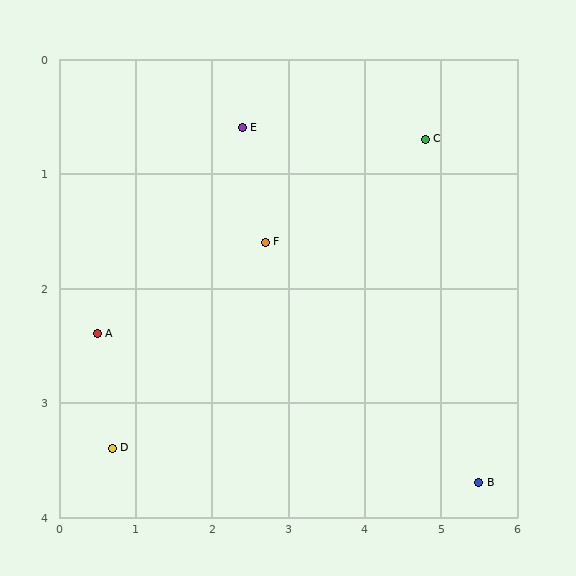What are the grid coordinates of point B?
Point B is at approximately (5.5, 3.7).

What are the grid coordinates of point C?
Point C is at approximately (4.8, 0.7).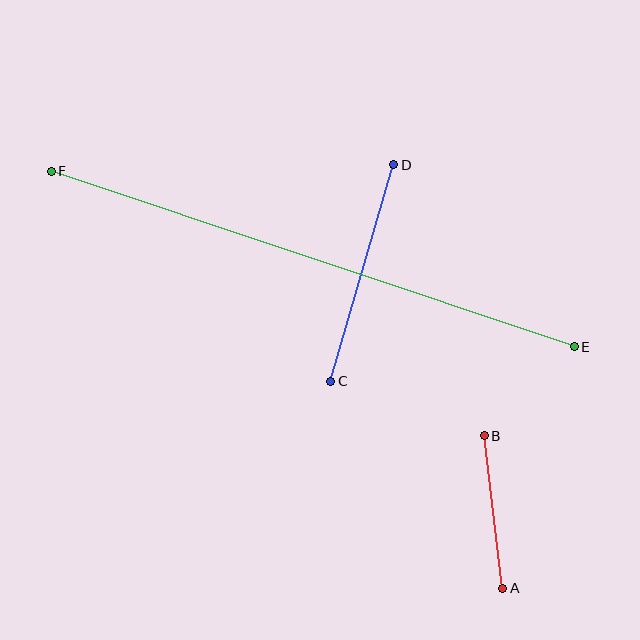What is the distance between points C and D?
The distance is approximately 225 pixels.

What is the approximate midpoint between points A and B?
The midpoint is at approximately (493, 512) pixels.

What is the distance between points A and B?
The distance is approximately 154 pixels.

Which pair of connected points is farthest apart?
Points E and F are farthest apart.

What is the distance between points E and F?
The distance is approximately 552 pixels.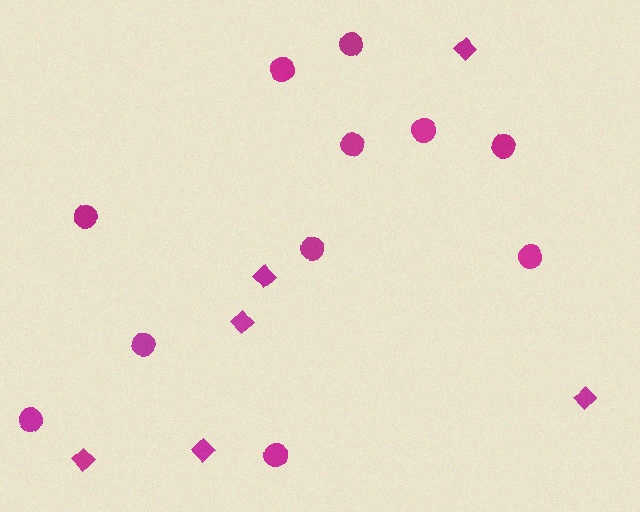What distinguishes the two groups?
There are 2 groups: one group of circles (11) and one group of diamonds (6).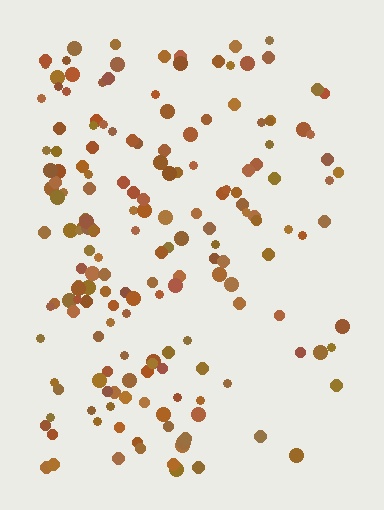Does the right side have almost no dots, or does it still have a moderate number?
Still a moderate number, just noticeably fewer than the left.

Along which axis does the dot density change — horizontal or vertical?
Horizontal.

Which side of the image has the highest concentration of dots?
The left.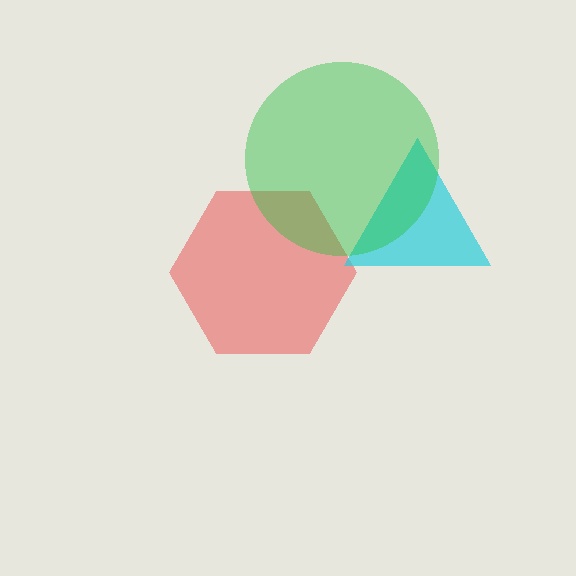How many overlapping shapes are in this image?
There are 3 overlapping shapes in the image.